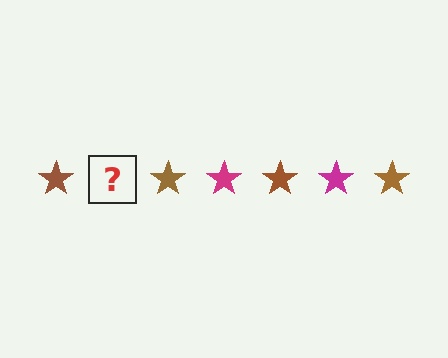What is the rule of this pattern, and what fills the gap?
The rule is that the pattern cycles through brown, magenta stars. The gap should be filled with a magenta star.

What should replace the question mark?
The question mark should be replaced with a magenta star.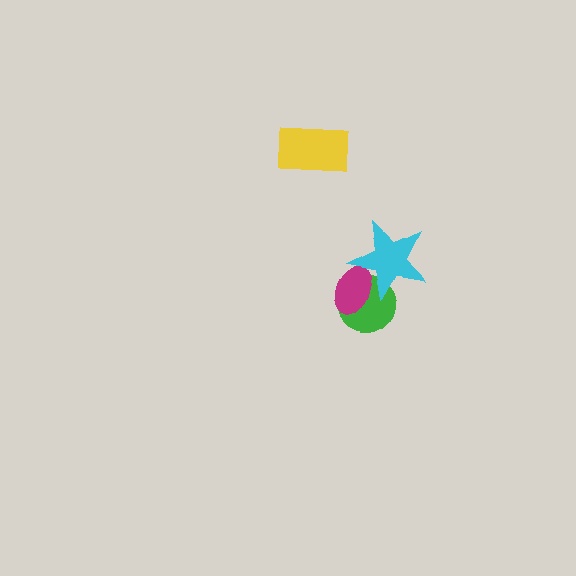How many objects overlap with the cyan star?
2 objects overlap with the cyan star.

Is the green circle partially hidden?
Yes, it is partially covered by another shape.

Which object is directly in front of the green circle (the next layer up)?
The magenta ellipse is directly in front of the green circle.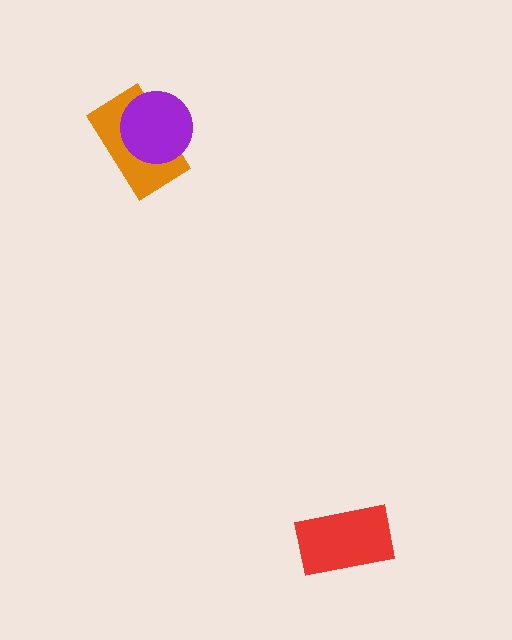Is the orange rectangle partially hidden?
Yes, it is partially covered by another shape.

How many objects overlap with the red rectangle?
0 objects overlap with the red rectangle.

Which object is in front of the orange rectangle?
The purple circle is in front of the orange rectangle.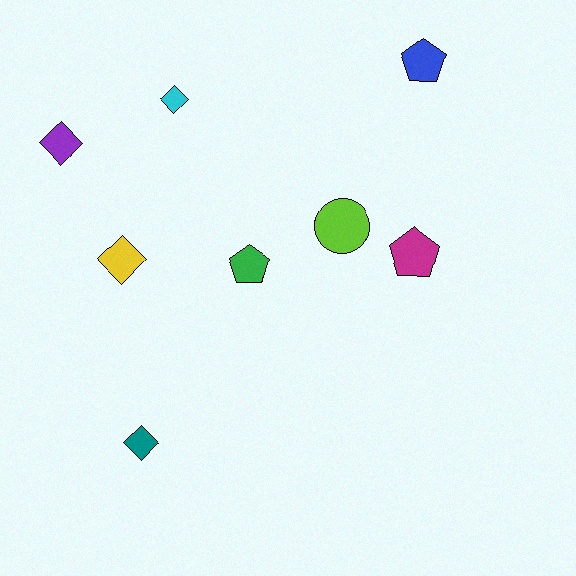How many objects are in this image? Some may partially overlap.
There are 8 objects.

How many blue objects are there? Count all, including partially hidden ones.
There is 1 blue object.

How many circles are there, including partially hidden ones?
There is 1 circle.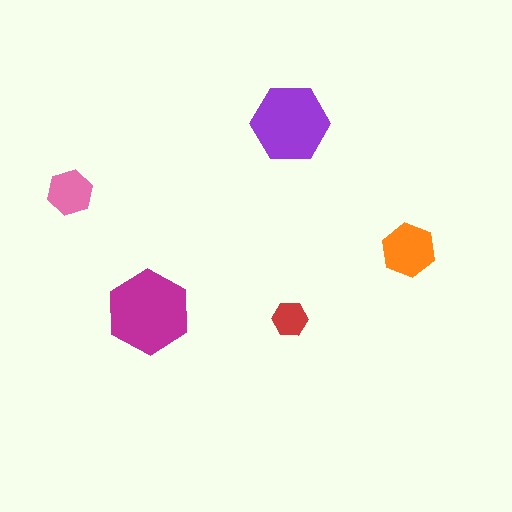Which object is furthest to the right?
The orange hexagon is rightmost.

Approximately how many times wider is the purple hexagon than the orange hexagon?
About 1.5 times wider.